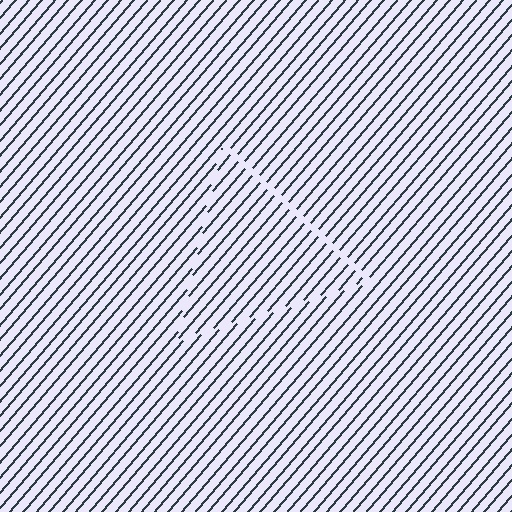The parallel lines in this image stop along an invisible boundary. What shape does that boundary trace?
An illusory triangle. The interior of the shape contains the same grating, shifted by half a period — the contour is defined by the phase discontinuity where line-ends from the inner and outer gratings abut.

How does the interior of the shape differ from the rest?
The interior of the shape contains the same grating, shifted by half a period — the contour is defined by the phase discontinuity where line-ends from the inner and outer gratings abut.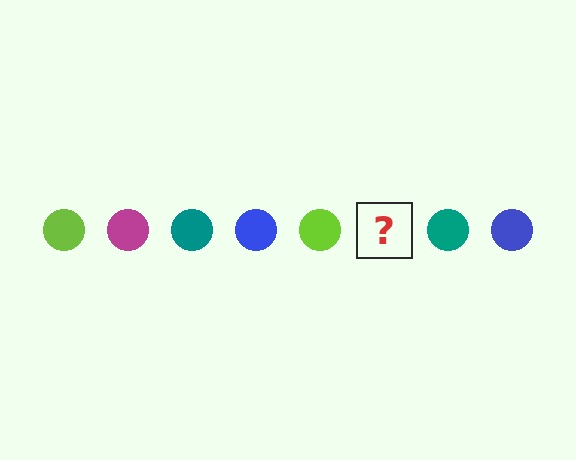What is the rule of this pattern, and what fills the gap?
The rule is that the pattern cycles through lime, magenta, teal, blue circles. The gap should be filled with a magenta circle.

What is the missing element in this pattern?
The missing element is a magenta circle.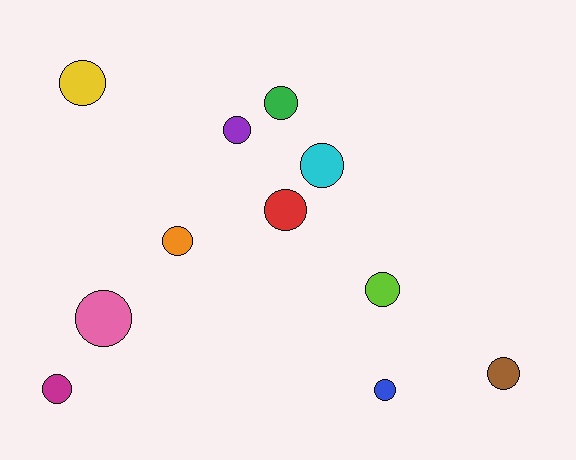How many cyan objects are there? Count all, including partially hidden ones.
There is 1 cyan object.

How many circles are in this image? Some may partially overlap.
There are 11 circles.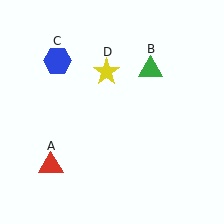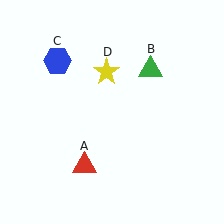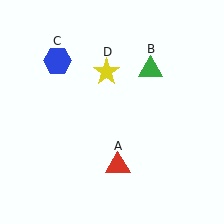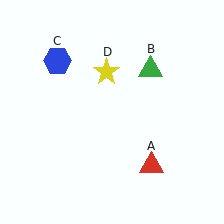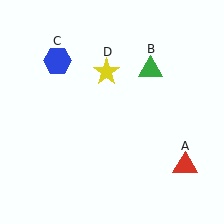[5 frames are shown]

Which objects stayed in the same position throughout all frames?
Green triangle (object B) and blue hexagon (object C) and yellow star (object D) remained stationary.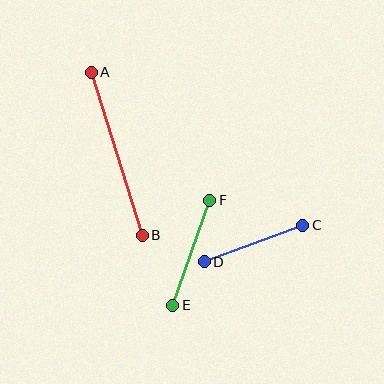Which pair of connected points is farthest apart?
Points A and B are farthest apart.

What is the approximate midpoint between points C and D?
The midpoint is at approximately (254, 243) pixels.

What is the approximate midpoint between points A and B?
The midpoint is at approximately (117, 154) pixels.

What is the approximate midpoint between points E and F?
The midpoint is at approximately (191, 253) pixels.